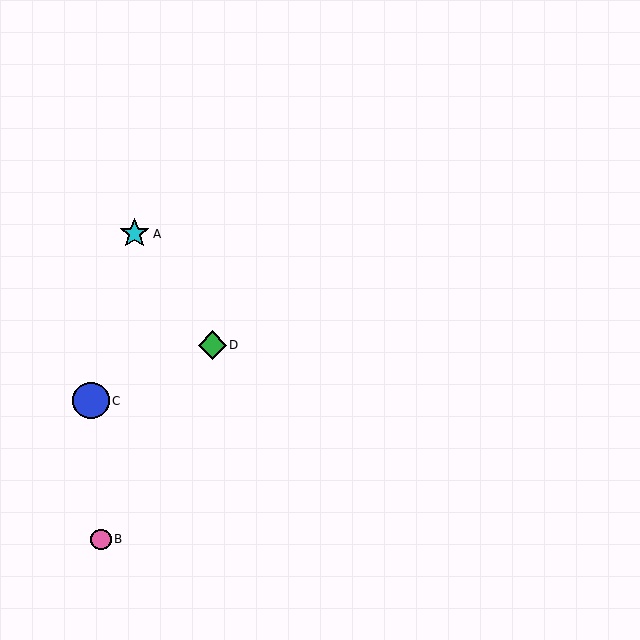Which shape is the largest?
The blue circle (labeled C) is the largest.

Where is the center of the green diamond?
The center of the green diamond is at (212, 345).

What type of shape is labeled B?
Shape B is a pink circle.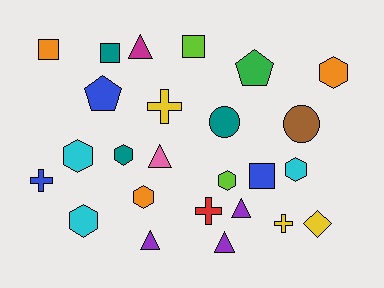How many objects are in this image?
There are 25 objects.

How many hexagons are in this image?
There are 7 hexagons.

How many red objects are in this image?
There is 1 red object.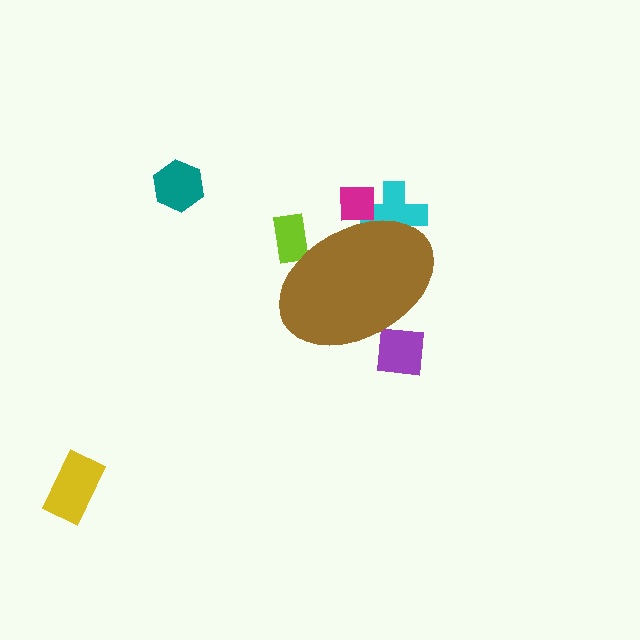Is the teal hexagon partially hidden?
No, the teal hexagon is fully visible.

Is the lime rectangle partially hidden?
Yes, the lime rectangle is partially hidden behind the brown ellipse.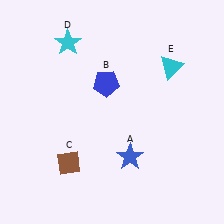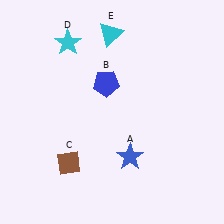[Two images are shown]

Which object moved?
The cyan triangle (E) moved left.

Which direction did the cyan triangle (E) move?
The cyan triangle (E) moved left.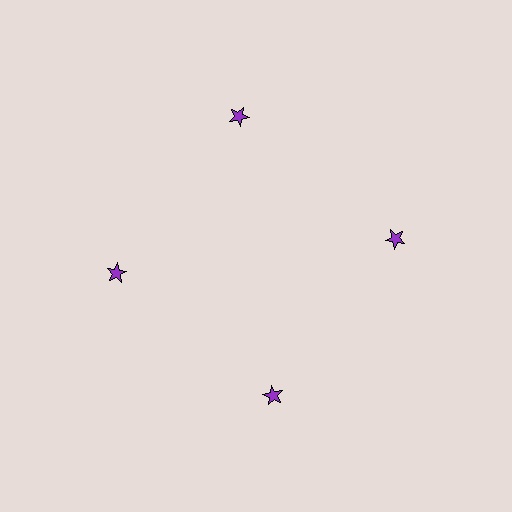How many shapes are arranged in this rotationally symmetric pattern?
There are 4 shapes, arranged in 4 groups of 1.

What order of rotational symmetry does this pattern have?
This pattern has 4-fold rotational symmetry.